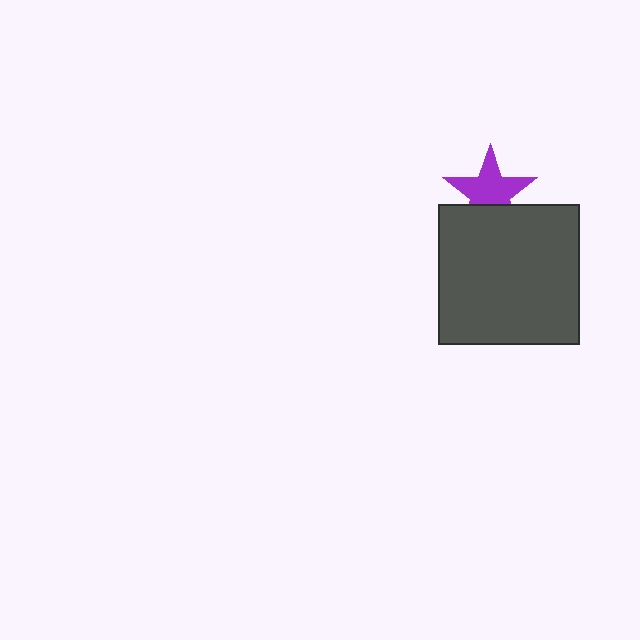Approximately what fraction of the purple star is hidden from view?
Roughly 31% of the purple star is hidden behind the dark gray rectangle.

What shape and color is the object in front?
The object in front is a dark gray rectangle.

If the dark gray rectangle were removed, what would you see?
You would see the complete purple star.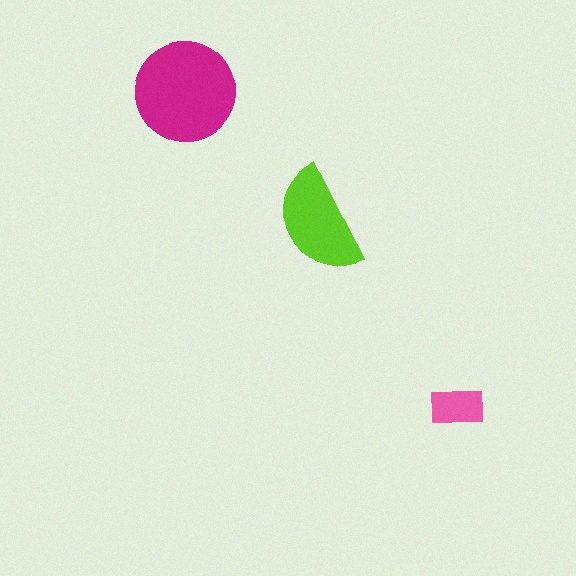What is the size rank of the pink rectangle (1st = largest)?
3rd.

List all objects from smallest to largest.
The pink rectangle, the lime semicircle, the magenta circle.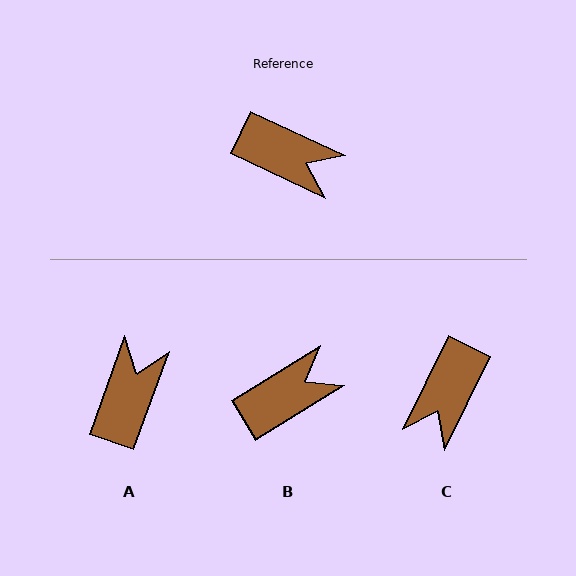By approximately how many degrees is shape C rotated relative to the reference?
Approximately 91 degrees clockwise.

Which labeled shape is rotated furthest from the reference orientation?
A, about 95 degrees away.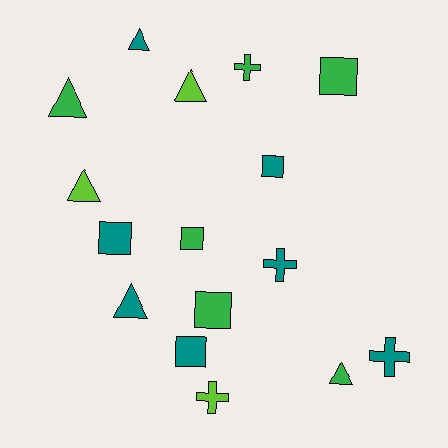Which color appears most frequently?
Teal, with 7 objects.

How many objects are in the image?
There are 16 objects.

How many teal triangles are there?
There are 2 teal triangles.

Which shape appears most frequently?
Triangle, with 6 objects.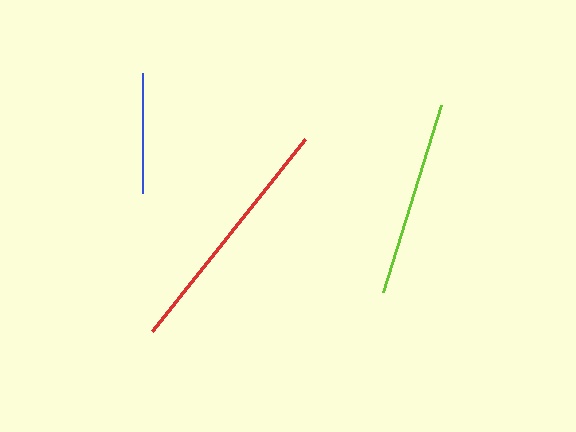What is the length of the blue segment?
The blue segment is approximately 120 pixels long.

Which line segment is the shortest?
The blue line is the shortest at approximately 120 pixels.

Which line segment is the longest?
The red line is the longest at approximately 245 pixels.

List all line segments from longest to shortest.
From longest to shortest: red, lime, blue.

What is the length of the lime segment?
The lime segment is approximately 196 pixels long.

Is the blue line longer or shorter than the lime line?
The lime line is longer than the blue line.